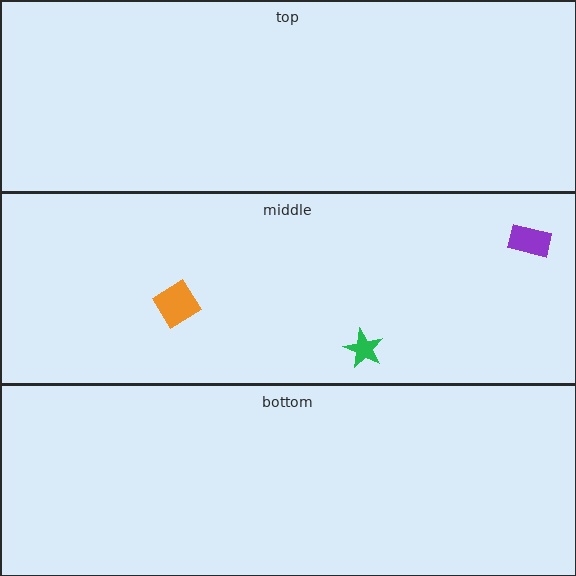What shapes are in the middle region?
The purple rectangle, the orange diamond, the green star.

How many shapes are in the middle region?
3.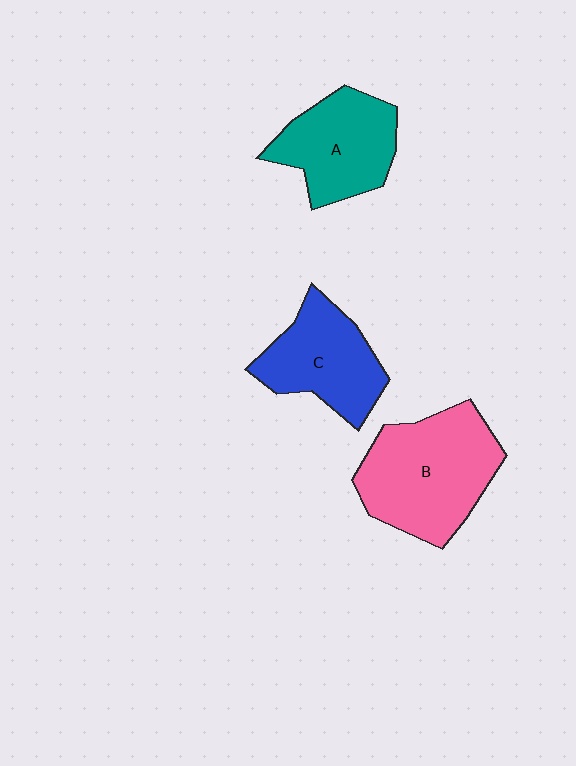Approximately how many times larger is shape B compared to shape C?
Approximately 1.4 times.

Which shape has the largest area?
Shape B (pink).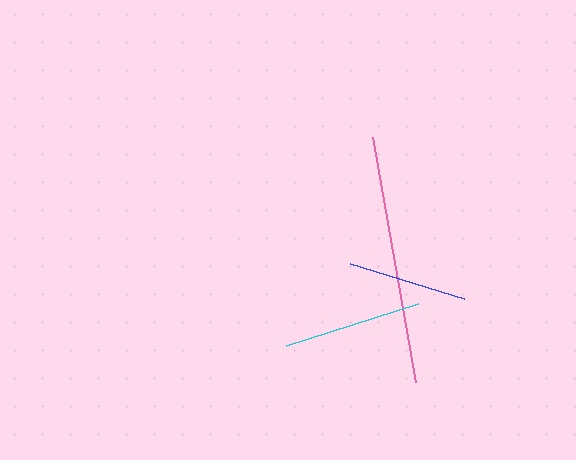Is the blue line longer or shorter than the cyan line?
The cyan line is longer than the blue line.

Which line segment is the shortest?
The blue line is the shortest at approximately 120 pixels.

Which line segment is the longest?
The pink line is the longest at approximately 249 pixels.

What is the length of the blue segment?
The blue segment is approximately 120 pixels long.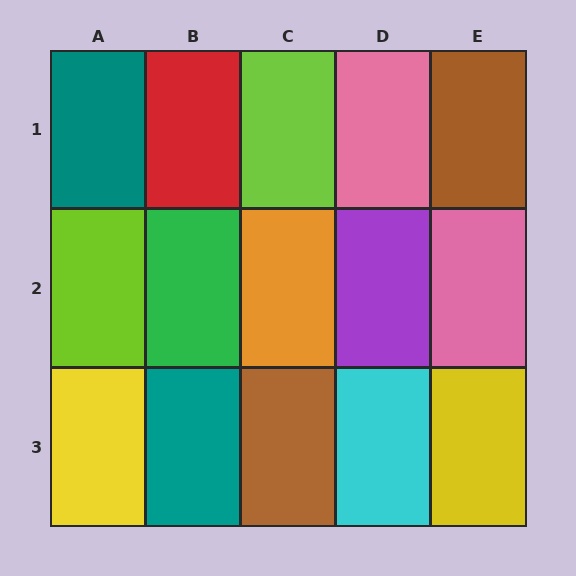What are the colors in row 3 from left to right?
Yellow, teal, brown, cyan, yellow.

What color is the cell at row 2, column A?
Lime.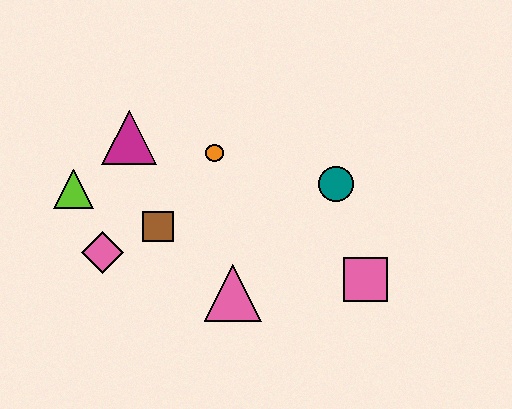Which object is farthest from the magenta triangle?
The pink square is farthest from the magenta triangle.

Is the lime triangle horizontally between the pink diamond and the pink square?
No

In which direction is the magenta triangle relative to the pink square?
The magenta triangle is to the left of the pink square.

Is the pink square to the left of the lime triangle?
No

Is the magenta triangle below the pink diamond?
No